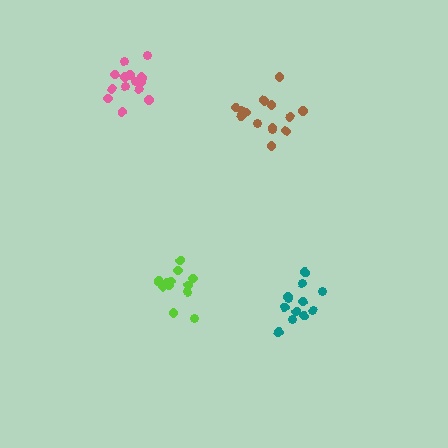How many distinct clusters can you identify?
There are 4 distinct clusters.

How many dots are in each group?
Group 1: 14 dots, Group 2: 14 dots, Group 3: 12 dots, Group 4: 12 dots (52 total).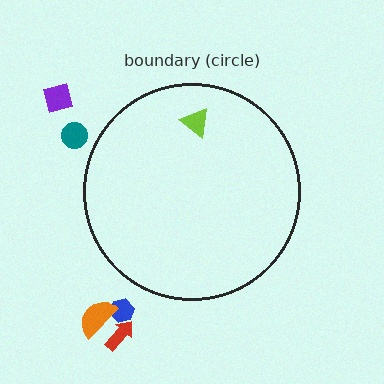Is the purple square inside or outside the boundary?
Outside.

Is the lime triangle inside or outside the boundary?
Inside.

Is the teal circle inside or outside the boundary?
Outside.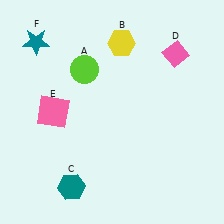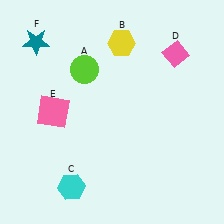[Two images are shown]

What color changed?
The hexagon (C) changed from teal in Image 1 to cyan in Image 2.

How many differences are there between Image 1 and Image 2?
There is 1 difference between the two images.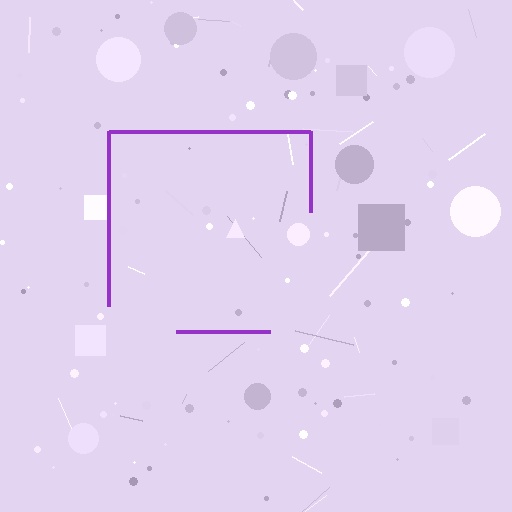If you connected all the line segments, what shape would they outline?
They would outline a square.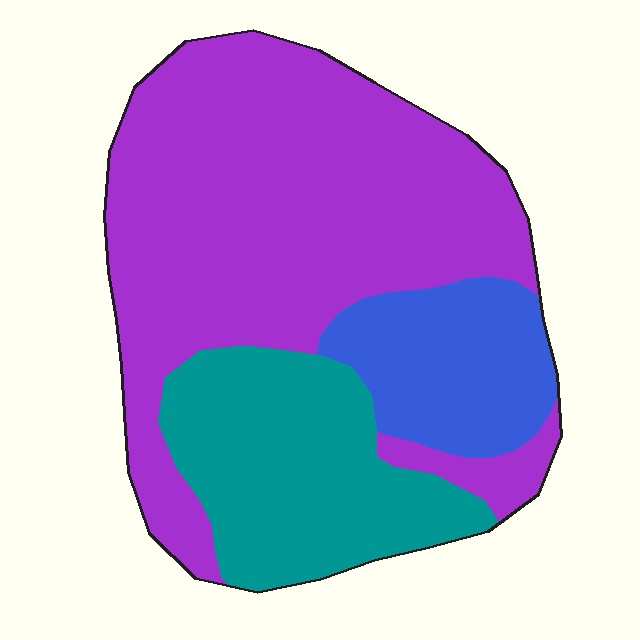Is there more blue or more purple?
Purple.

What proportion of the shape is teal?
Teal covers 25% of the shape.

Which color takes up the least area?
Blue, at roughly 15%.